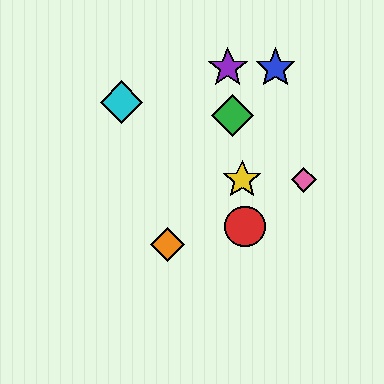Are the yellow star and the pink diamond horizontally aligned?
Yes, both are at y≈180.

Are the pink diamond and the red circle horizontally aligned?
No, the pink diamond is at y≈180 and the red circle is at y≈226.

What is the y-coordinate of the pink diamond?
The pink diamond is at y≈180.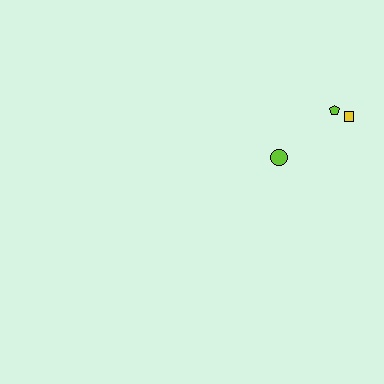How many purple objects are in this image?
There are no purple objects.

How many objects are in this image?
There are 3 objects.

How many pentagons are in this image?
There is 1 pentagon.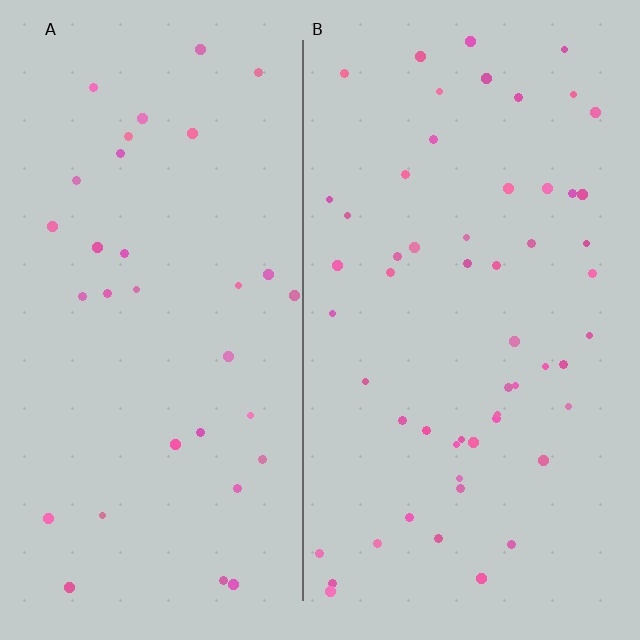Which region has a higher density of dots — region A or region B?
B (the right).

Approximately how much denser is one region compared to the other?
Approximately 1.7× — region B over region A.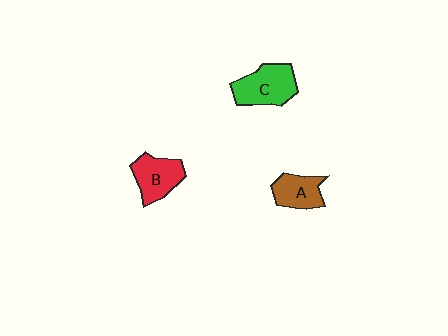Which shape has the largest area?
Shape C (green).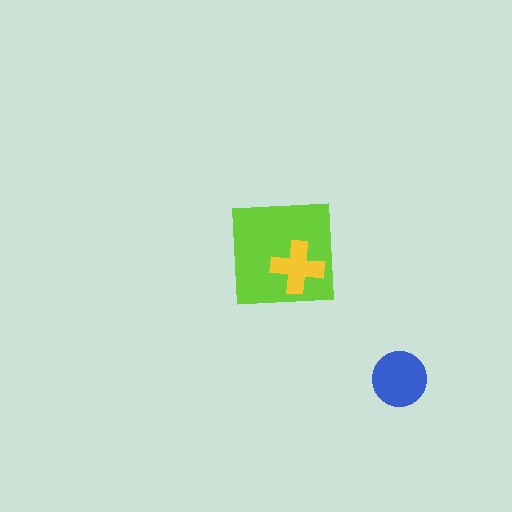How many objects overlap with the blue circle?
0 objects overlap with the blue circle.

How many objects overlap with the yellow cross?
1 object overlaps with the yellow cross.